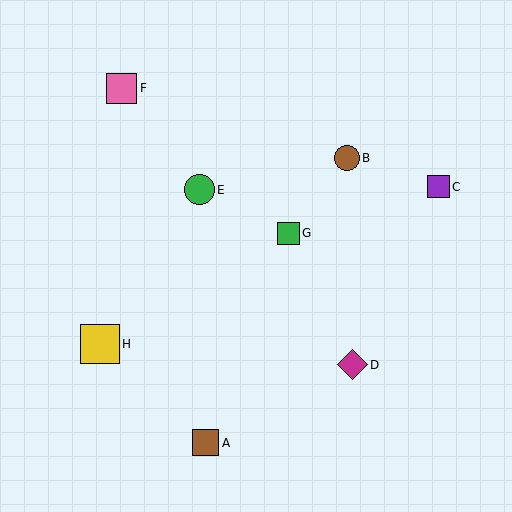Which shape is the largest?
The yellow square (labeled H) is the largest.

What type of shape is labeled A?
Shape A is a brown square.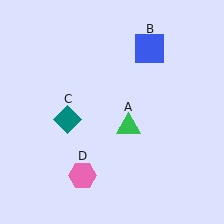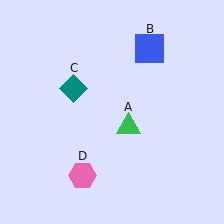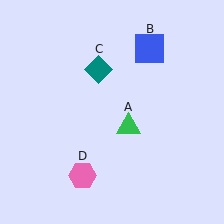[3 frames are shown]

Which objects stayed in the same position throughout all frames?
Green triangle (object A) and blue square (object B) and pink hexagon (object D) remained stationary.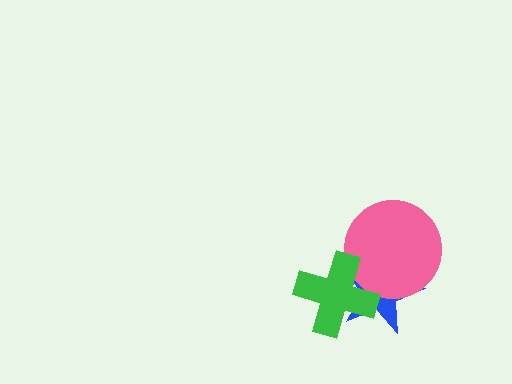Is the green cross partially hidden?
No, no other shape covers it.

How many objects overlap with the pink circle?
2 objects overlap with the pink circle.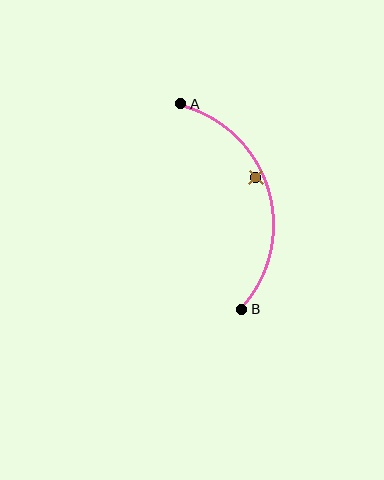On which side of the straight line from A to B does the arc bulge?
The arc bulges to the right of the straight line connecting A and B.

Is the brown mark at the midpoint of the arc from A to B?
No — the brown mark does not lie on the arc at all. It sits slightly inside the curve.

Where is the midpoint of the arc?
The arc midpoint is the point on the curve farthest from the straight line joining A and B. It sits to the right of that line.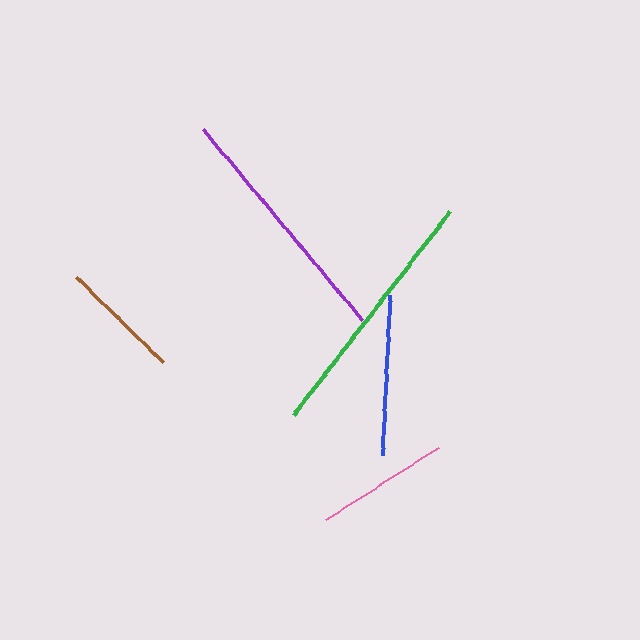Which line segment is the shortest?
The brown line is the shortest at approximately 122 pixels.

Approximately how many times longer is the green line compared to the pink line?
The green line is approximately 1.9 times the length of the pink line.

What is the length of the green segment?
The green segment is approximately 257 pixels long.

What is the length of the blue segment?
The blue segment is approximately 160 pixels long.